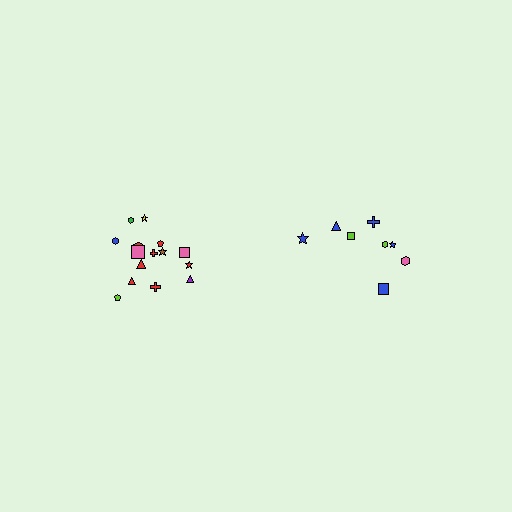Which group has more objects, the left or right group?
The left group.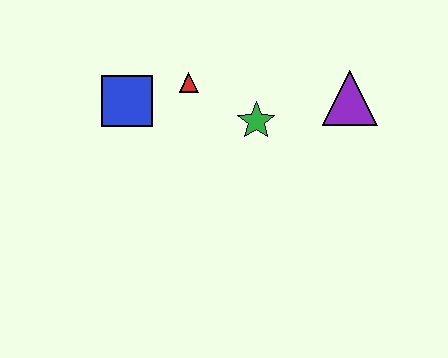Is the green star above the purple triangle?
No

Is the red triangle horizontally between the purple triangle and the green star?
No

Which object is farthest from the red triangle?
The purple triangle is farthest from the red triangle.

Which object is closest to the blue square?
The red triangle is closest to the blue square.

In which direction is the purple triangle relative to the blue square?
The purple triangle is to the right of the blue square.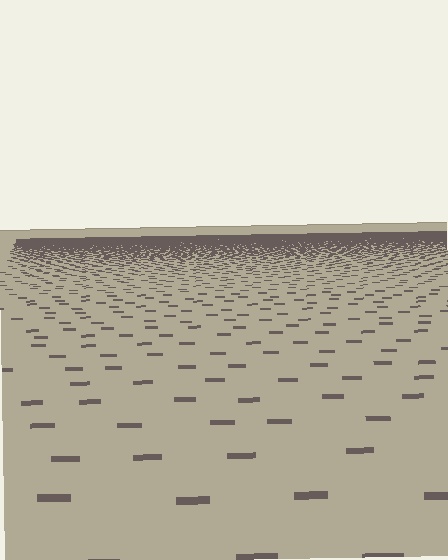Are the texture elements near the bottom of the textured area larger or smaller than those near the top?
Larger. Near the bottom, elements are closer to the viewer and appear at a bigger on-screen size.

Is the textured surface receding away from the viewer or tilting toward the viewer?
The surface is receding away from the viewer. Texture elements get smaller and denser toward the top.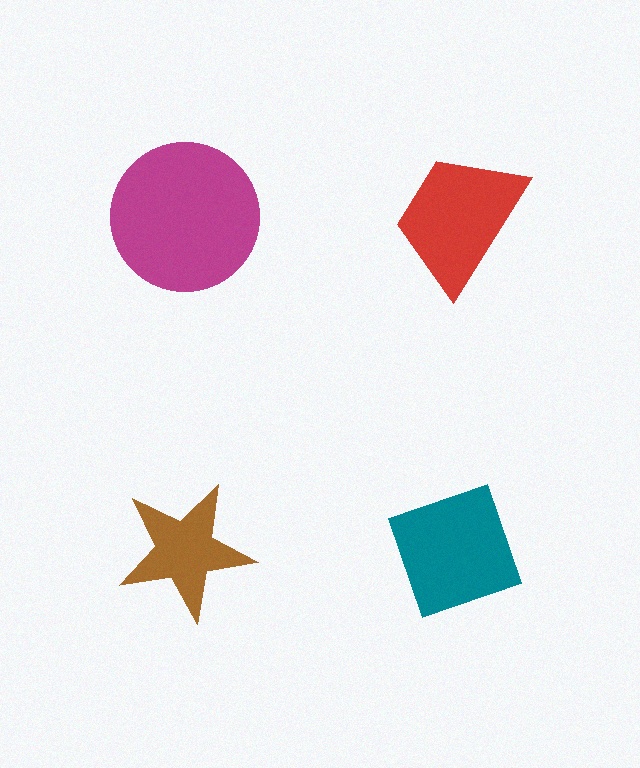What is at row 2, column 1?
A brown star.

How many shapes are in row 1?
2 shapes.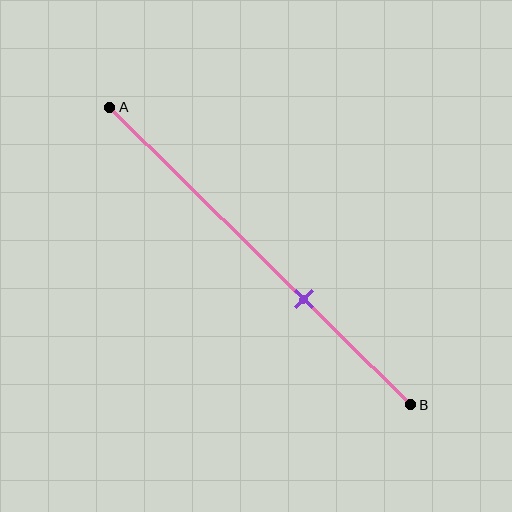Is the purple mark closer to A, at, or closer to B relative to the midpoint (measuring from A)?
The purple mark is closer to point B than the midpoint of segment AB.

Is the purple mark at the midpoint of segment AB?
No, the mark is at about 65% from A, not at the 50% midpoint.